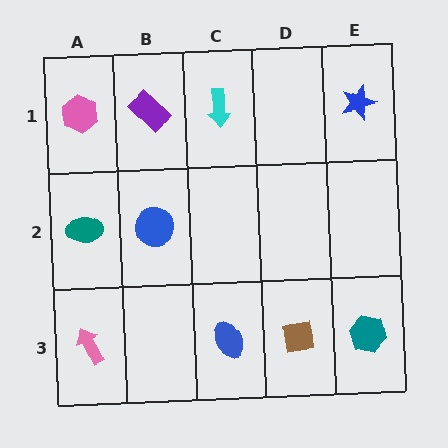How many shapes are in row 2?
2 shapes.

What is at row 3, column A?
A pink arrow.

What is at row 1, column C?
A cyan arrow.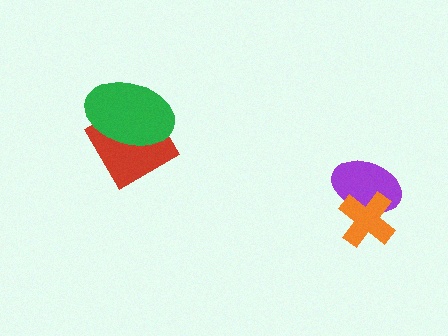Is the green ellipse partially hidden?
No, no other shape covers it.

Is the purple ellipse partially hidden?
Yes, it is partially covered by another shape.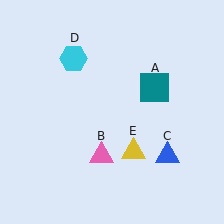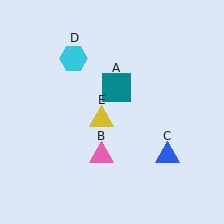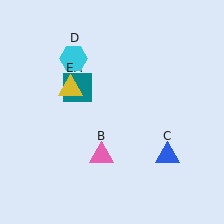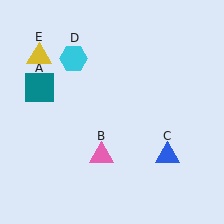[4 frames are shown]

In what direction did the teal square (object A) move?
The teal square (object A) moved left.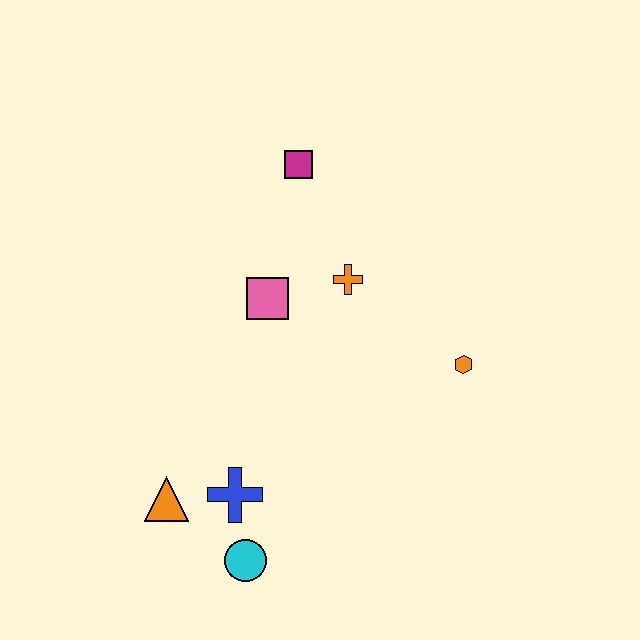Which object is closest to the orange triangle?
The blue cross is closest to the orange triangle.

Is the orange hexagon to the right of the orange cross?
Yes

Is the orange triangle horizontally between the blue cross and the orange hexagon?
No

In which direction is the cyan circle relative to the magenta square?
The cyan circle is below the magenta square.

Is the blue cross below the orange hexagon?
Yes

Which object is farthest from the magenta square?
The cyan circle is farthest from the magenta square.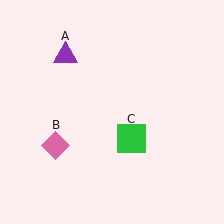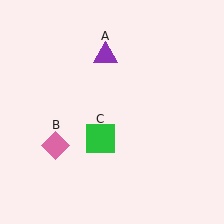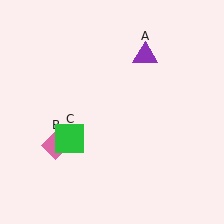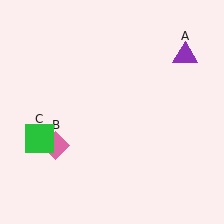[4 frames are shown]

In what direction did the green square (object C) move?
The green square (object C) moved left.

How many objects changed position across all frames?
2 objects changed position: purple triangle (object A), green square (object C).